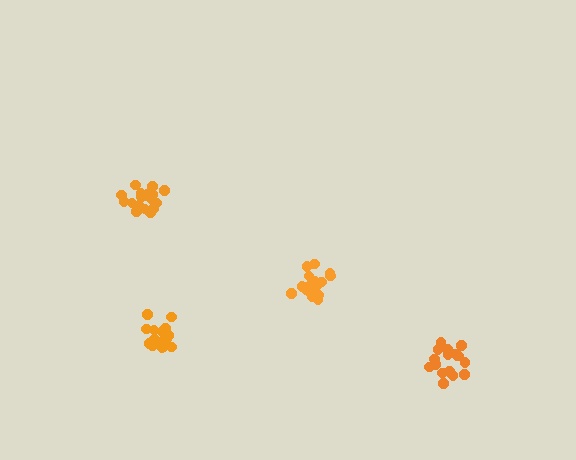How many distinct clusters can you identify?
There are 4 distinct clusters.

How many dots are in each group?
Group 1: 21 dots, Group 2: 18 dots, Group 3: 17 dots, Group 4: 18 dots (74 total).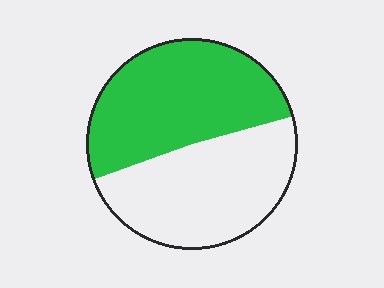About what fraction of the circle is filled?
About one half (1/2).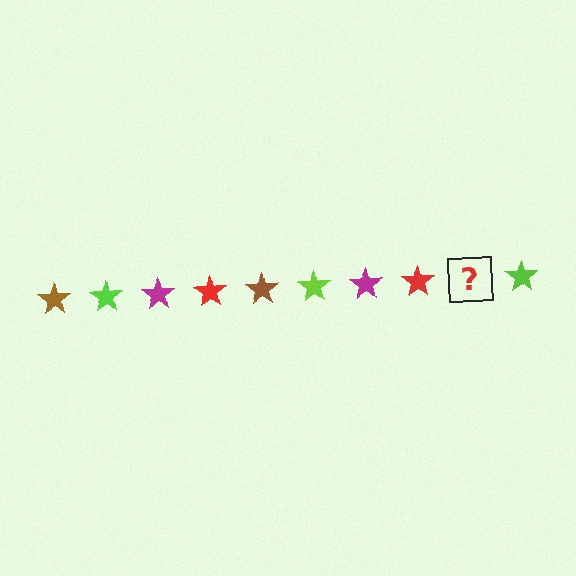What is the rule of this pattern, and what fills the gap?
The rule is that the pattern cycles through brown, lime, magenta, red stars. The gap should be filled with a brown star.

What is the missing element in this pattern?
The missing element is a brown star.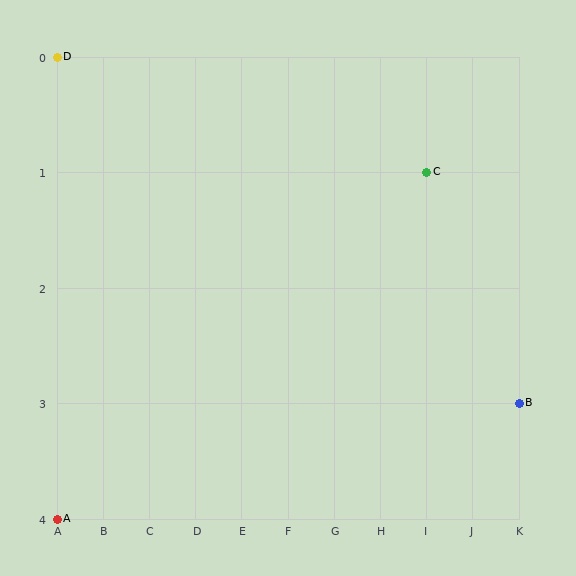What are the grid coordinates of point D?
Point D is at grid coordinates (A, 0).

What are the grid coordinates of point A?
Point A is at grid coordinates (A, 4).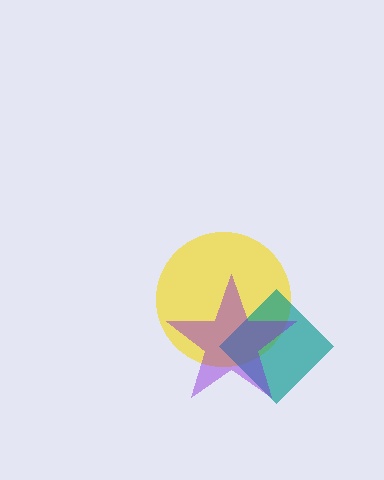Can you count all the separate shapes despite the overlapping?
Yes, there are 3 separate shapes.